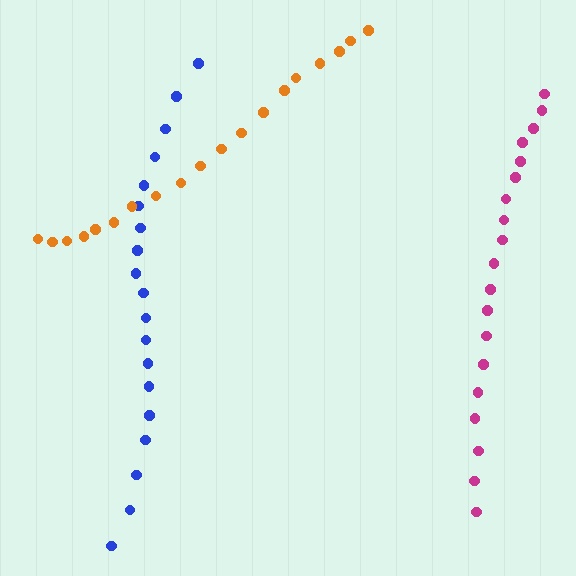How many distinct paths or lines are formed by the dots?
There are 3 distinct paths.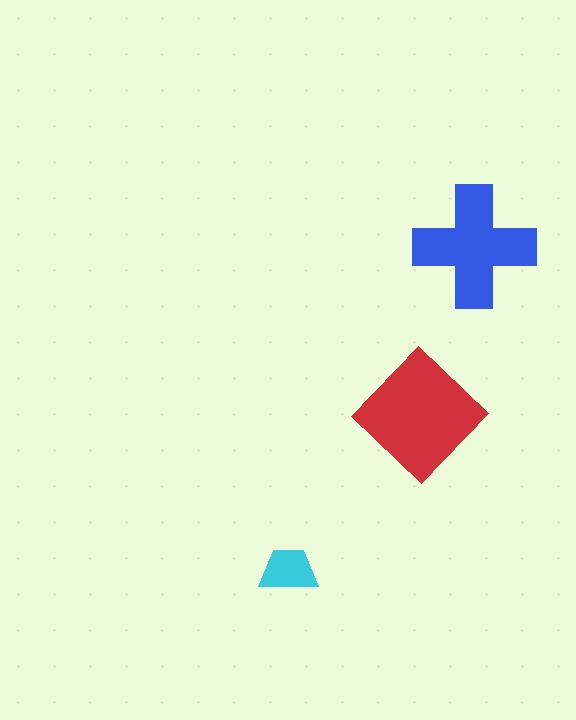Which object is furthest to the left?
The cyan trapezoid is leftmost.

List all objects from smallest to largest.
The cyan trapezoid, the blue cross, the red diamond.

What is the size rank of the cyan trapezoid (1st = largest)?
3rd.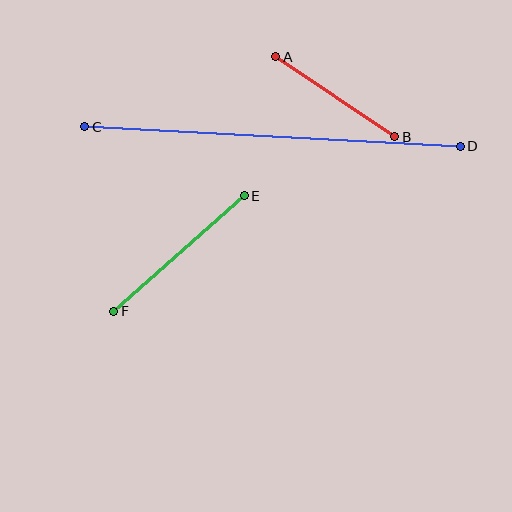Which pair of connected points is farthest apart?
Points C and D are farthest apart.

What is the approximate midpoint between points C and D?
The midpoint is at approximately (272, 137) pixels.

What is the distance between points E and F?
The distance is approximately 174 pixels.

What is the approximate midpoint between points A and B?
The midpoint is at approximately (335, 97) pixels.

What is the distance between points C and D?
The distance is approximately 376 pixels.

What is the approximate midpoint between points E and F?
The midpoint is at approximately (179, 254) pixels.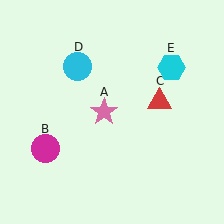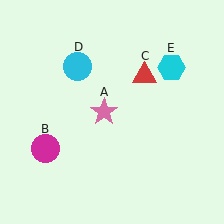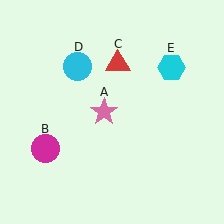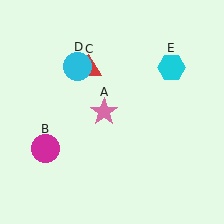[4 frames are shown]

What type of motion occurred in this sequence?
The red triangle (object C) rotated counterclockwise around the center of the scene.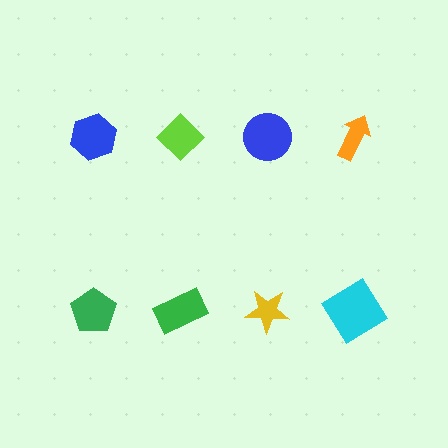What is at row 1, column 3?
A blue circle.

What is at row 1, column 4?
An orange arrow.